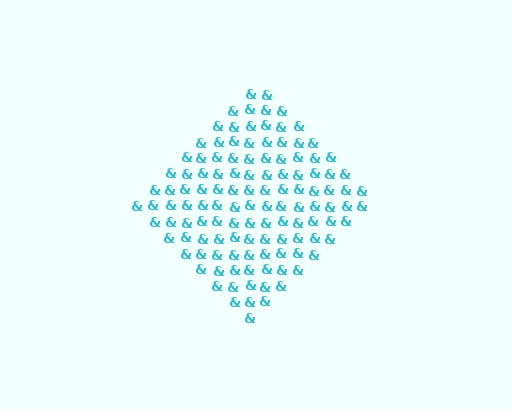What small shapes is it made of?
It is made of small ampersands.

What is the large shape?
The large shape is a diamond.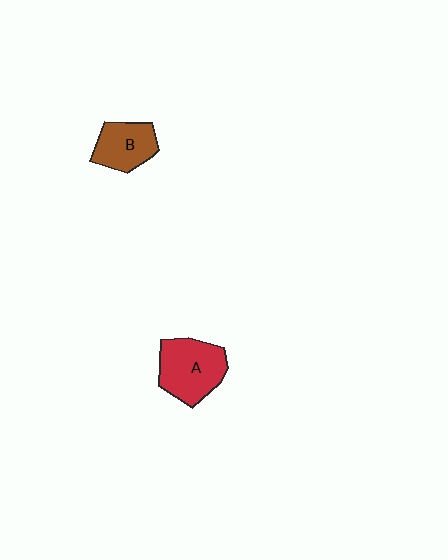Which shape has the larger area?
Shape A (red).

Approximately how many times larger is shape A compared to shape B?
Approximately 1.4 times.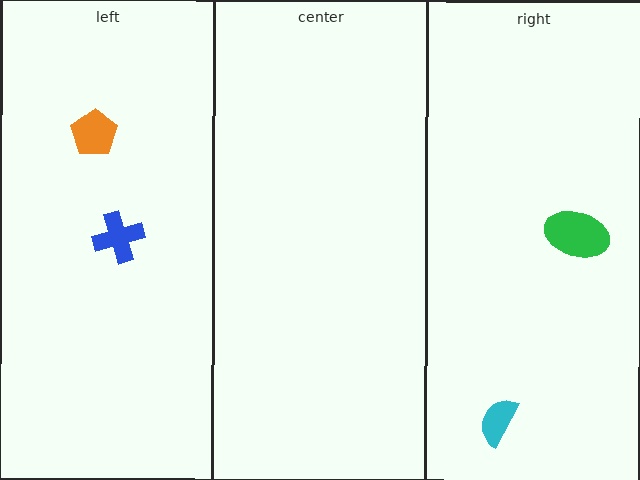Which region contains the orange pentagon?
The left region.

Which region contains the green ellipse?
The right region.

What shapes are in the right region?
The cyan semicircle, the green ellipse.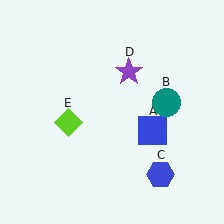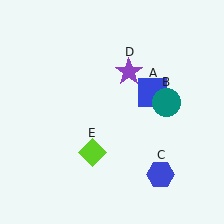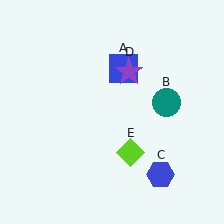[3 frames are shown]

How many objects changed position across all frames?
2 objects changed position: blue square (object A), lime diamond (object E).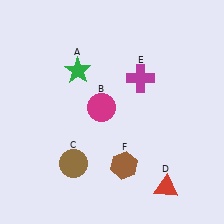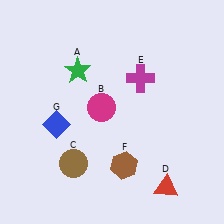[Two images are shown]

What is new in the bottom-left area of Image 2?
A blue diamond (G) was added in the bottom-left area of Image 2.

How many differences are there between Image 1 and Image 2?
There is 1 difference between the two images.